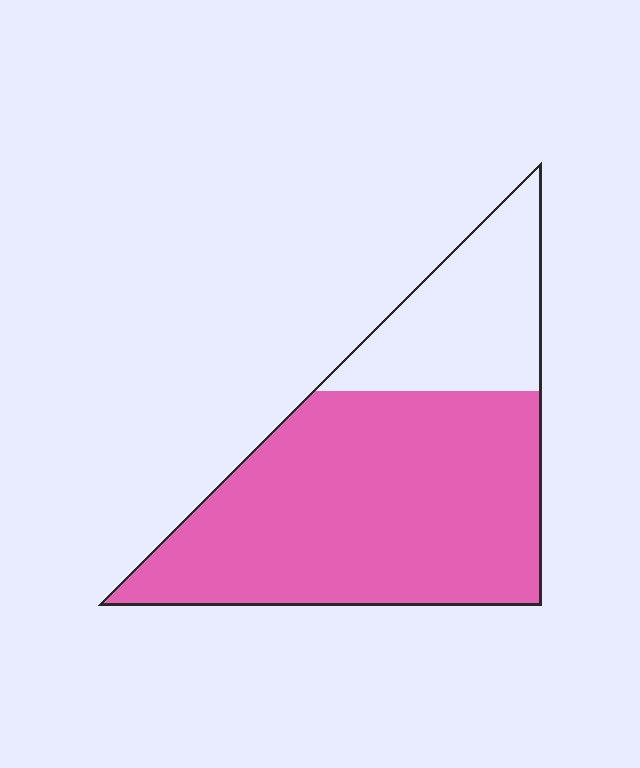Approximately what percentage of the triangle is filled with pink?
Approximately 75%.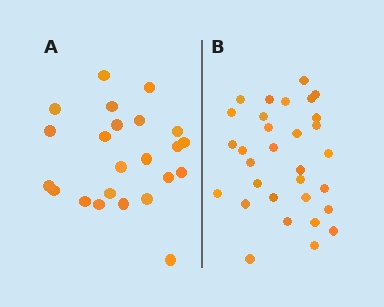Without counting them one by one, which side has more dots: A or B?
Region B (the right region) has more dots.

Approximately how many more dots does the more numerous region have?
Region B has roughly 8 or so more dots than region A.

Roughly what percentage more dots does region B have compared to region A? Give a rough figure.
About 35% more.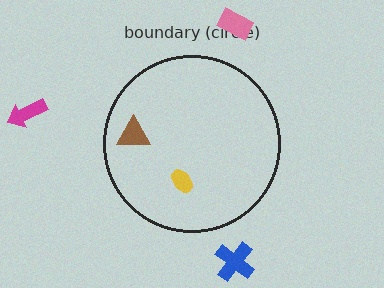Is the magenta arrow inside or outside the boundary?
Outside.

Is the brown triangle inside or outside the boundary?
Inside.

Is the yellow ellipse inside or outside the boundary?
Inside.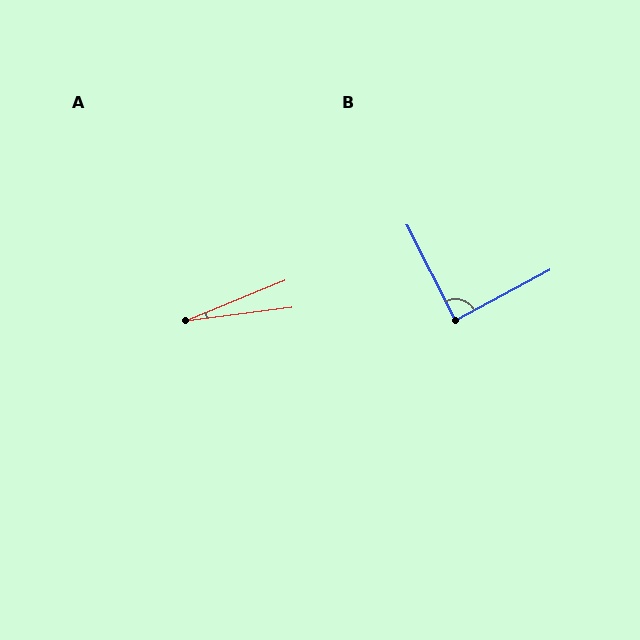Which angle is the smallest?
A, at approximately 15 degrees.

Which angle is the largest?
B, at approximately 89 degrees.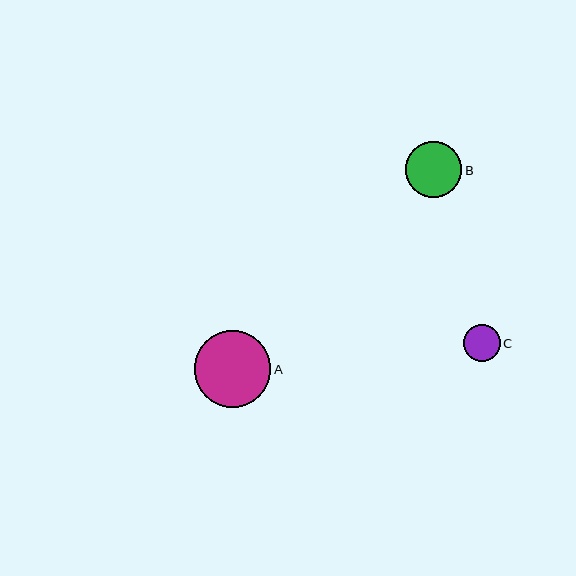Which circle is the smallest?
Circle C is the smallest with a size of approximately 37 pixels.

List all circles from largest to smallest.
From largest to smallest: A, B, C.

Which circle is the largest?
Circle A is the largest with a size of approximately 77 pixels.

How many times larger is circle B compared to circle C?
Circle B is approximately 1.5 times the size of circle C.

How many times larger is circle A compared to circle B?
Circle A is approximately 1.4 times the size of circle B.